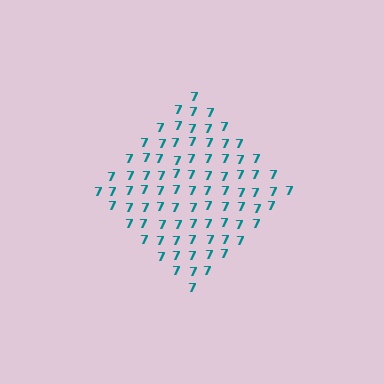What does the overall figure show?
The overall figure shows a diamond.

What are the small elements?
The small elements are digit 7's.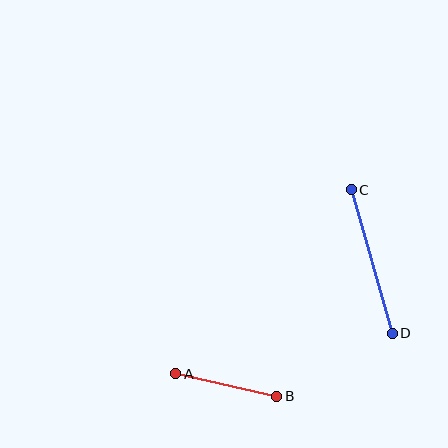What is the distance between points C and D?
The distance is approximately 149 pixels.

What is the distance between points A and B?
The distance is approximately 103 pixels.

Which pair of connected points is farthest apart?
Points C and D are farthest apart.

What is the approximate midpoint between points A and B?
The midpoint is at approximately (226, 385) pixels.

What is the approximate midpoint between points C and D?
The midpoint is at approximately (372, 261) pixels.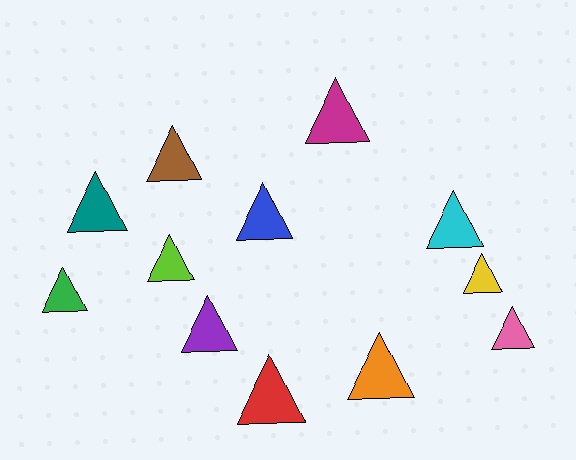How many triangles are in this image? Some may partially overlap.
There are 12 triangles.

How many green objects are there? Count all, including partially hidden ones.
There is 1 green object.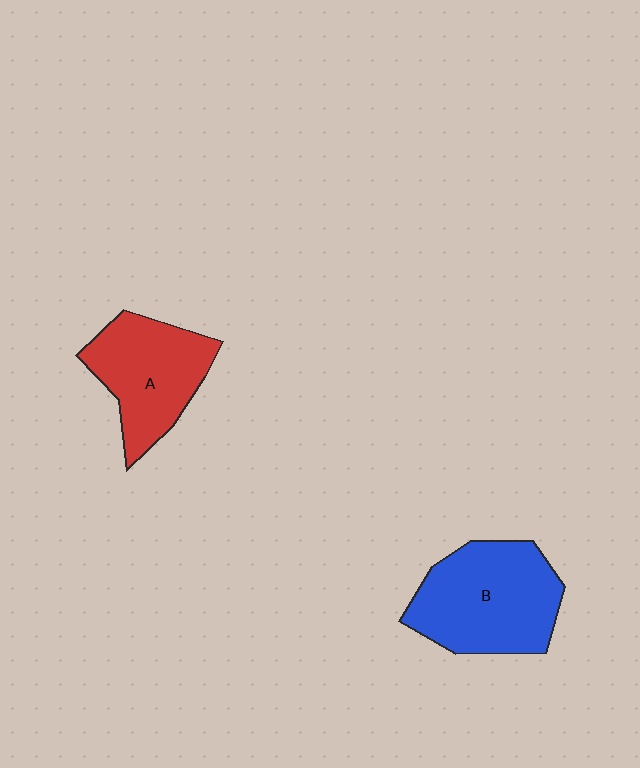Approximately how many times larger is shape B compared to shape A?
Approximately 1.2 times.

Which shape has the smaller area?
Shape A (red).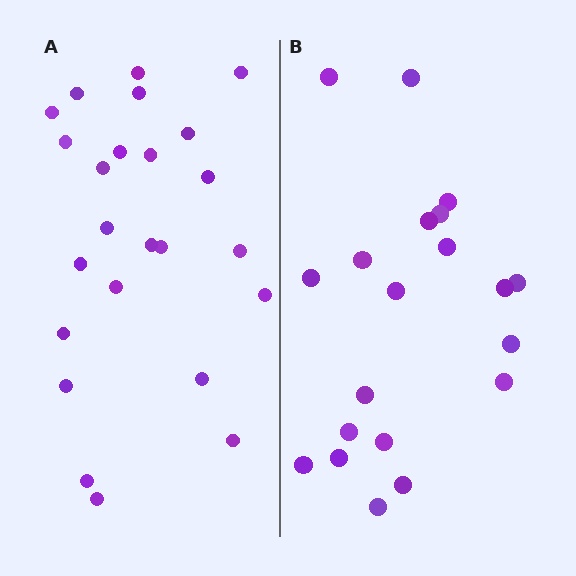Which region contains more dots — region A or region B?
Region A (the left region) has more dots.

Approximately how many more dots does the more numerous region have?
Region A has about 4 more dots than region B.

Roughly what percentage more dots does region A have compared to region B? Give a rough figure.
About 20% more.